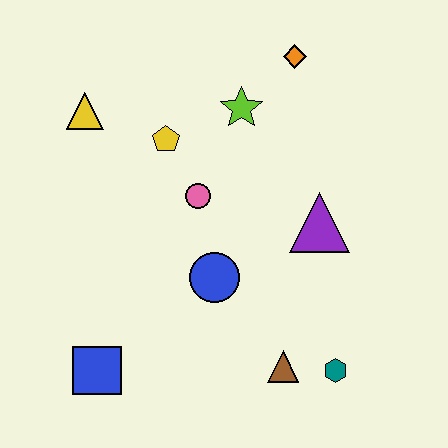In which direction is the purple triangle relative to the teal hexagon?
The purple triangle is above the teal hexagon.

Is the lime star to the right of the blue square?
Yes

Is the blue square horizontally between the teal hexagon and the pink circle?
No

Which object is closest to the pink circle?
The yellow pentagon is closest to the pink circle.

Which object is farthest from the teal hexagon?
The yellow triangle is farthest from the teal hexagon.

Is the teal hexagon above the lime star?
No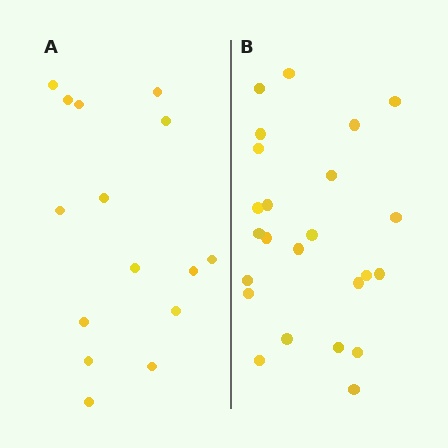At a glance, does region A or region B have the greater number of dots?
Region B (the right region) has more dots.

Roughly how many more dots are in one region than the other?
Region B has roughly 8 or so more dots than region A.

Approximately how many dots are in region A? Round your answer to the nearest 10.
About 20 dots. (The exact count is 15, which rounds to 20.)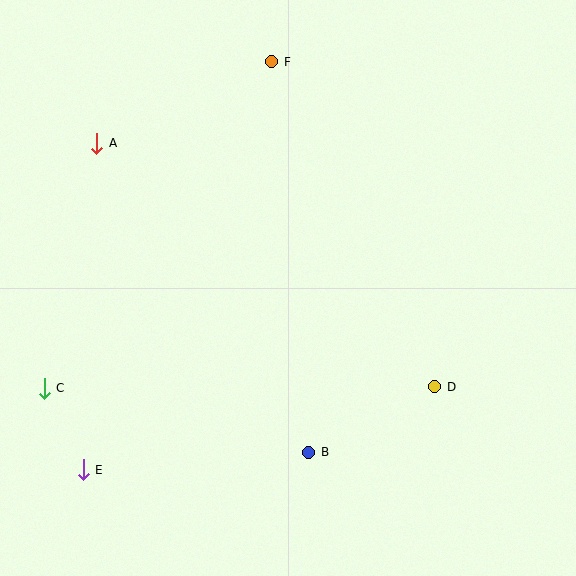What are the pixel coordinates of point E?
Point E is at (83, 470).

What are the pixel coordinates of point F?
Point F is at (272, 62).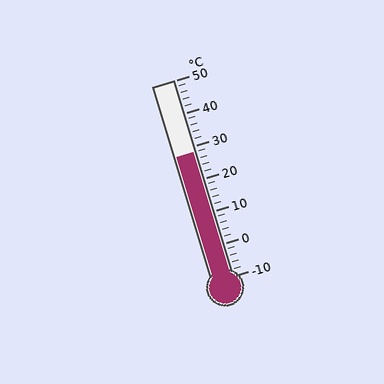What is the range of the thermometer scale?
The thermometer scale ranges from -10°C to 50°C.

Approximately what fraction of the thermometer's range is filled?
The thermometer is filled to approximately 65% of its range.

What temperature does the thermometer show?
The thermometer shows approximately 28°C.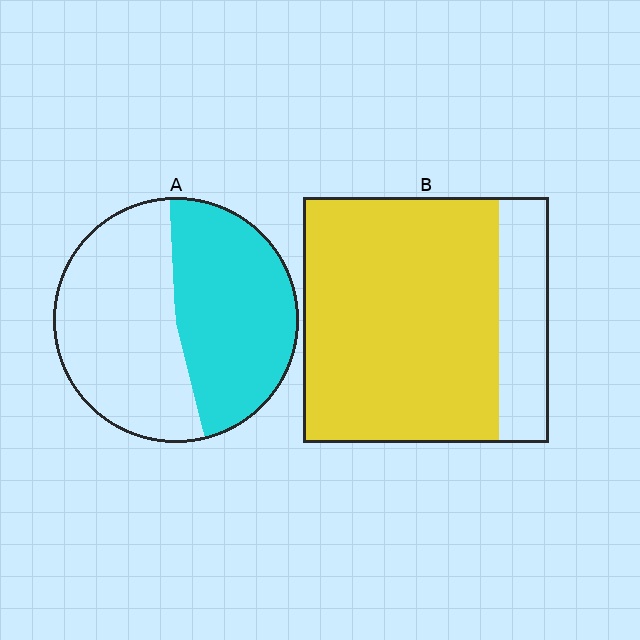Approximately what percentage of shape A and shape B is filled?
A is approximately 45% and B is approximately 80%.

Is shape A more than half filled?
Roughly half.